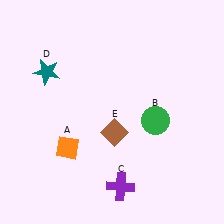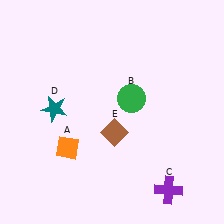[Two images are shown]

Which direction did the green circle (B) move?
The green circle (B) moved left.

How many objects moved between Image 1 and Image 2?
3 objects moved between the two images.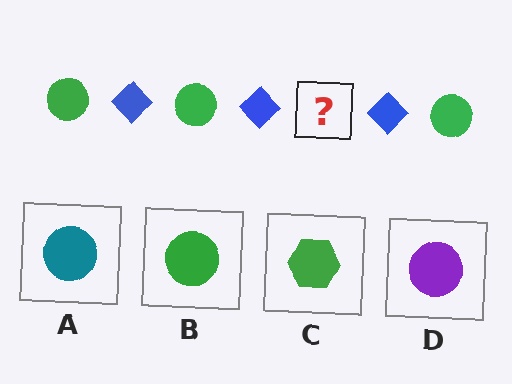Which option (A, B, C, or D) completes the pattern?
B.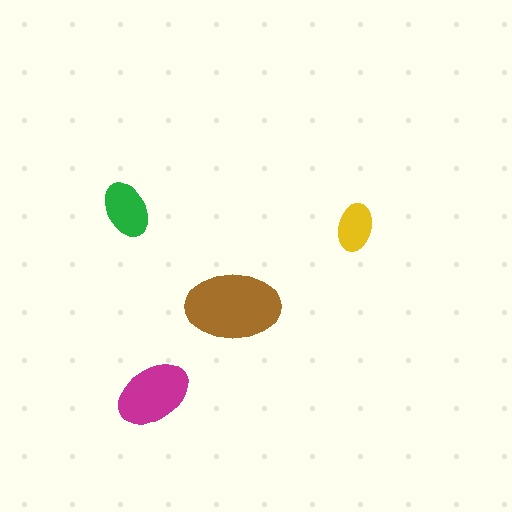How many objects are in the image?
There are 4 objects in the image.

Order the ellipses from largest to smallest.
the brown one, the magenta one, the green one, the yellow one.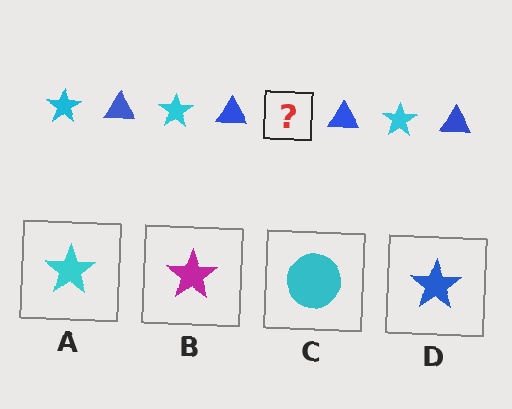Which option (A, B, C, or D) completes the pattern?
A.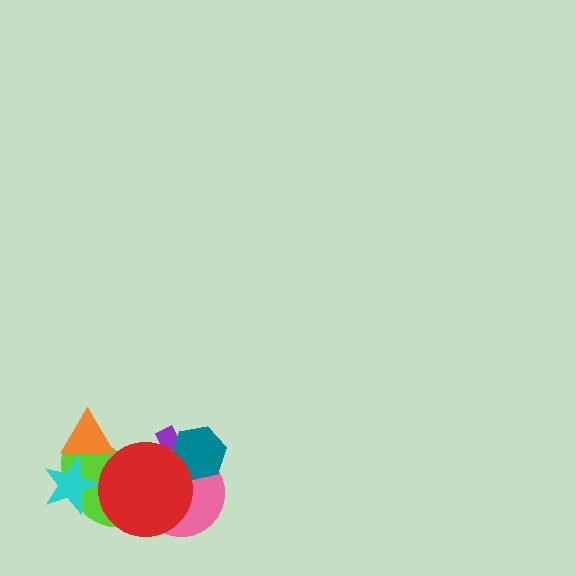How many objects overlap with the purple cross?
3 objects overlap with the purple cross.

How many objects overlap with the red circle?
4 objects overlap with the red circle.